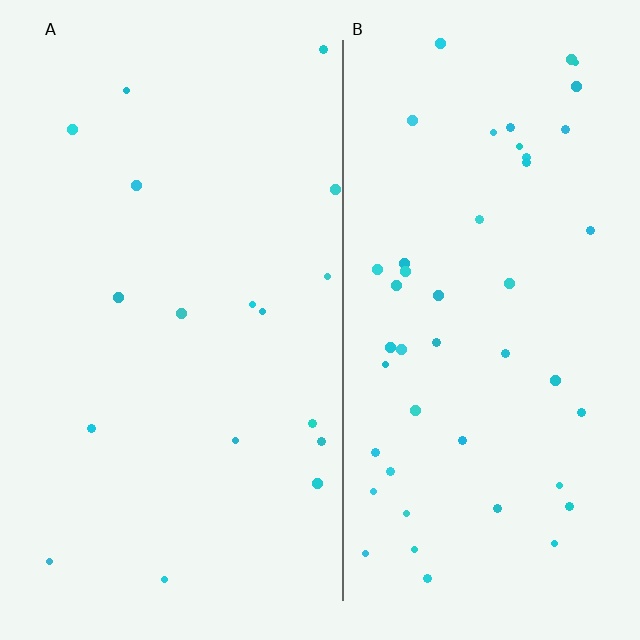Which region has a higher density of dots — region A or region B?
B (the right).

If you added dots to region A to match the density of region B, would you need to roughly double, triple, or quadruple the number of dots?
Approximately triple.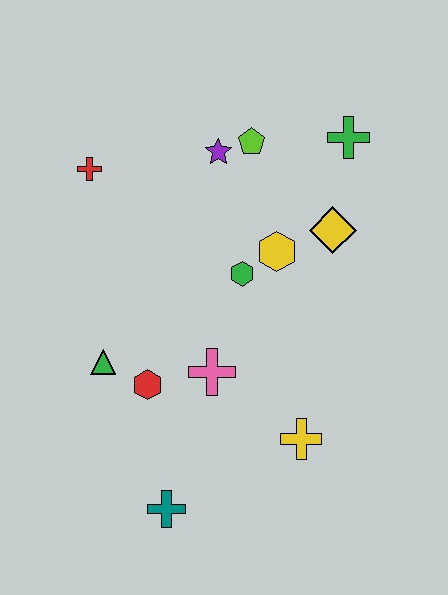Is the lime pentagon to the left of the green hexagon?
No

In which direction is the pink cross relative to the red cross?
The pink cross is below the red cross.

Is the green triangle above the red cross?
No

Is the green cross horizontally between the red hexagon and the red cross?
No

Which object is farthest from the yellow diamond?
The teal cross is farthest from the yellow diamond.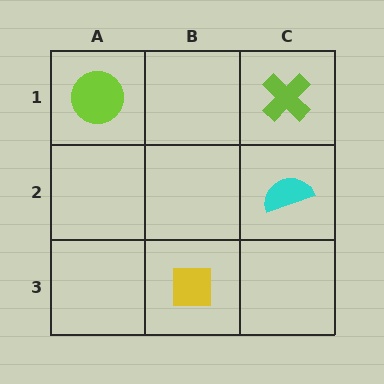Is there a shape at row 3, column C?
No, that cell is empty.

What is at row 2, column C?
A cyan semicircle.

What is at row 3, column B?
A yellow square.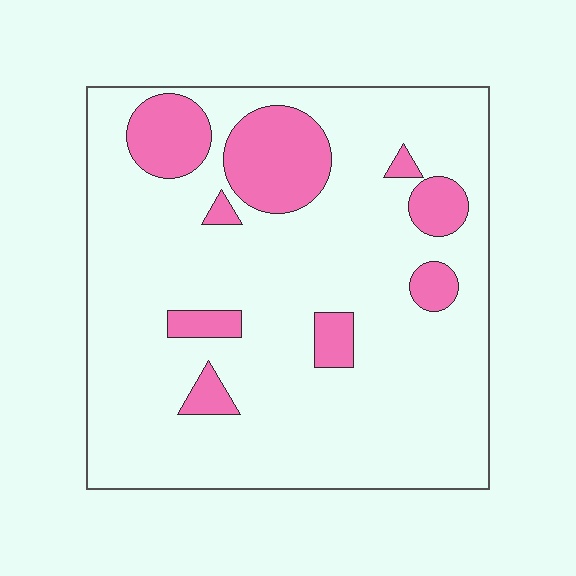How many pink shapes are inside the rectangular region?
9.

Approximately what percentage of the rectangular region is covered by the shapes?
Approximately 15%.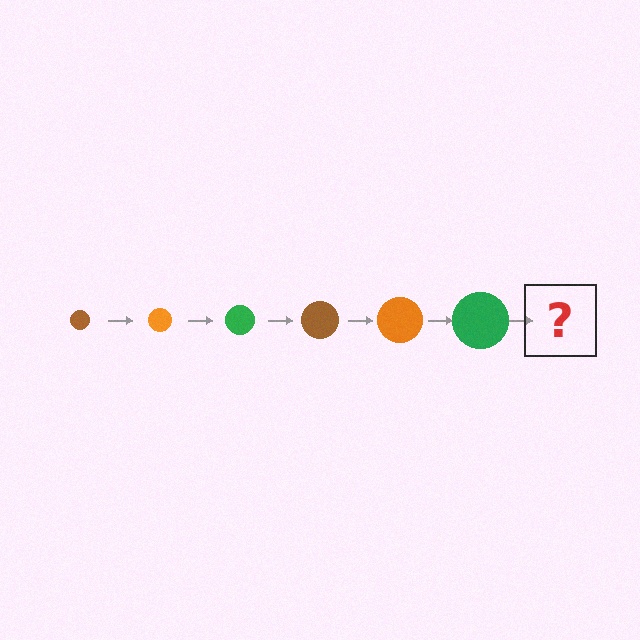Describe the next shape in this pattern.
It should be a brown circle, larger than the previous one.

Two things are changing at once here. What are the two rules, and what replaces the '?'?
The two rules are that the circle grows larger each step and the color cycles through brown, orange, and green. The '?' should be a brown circle, larger than the previous one.